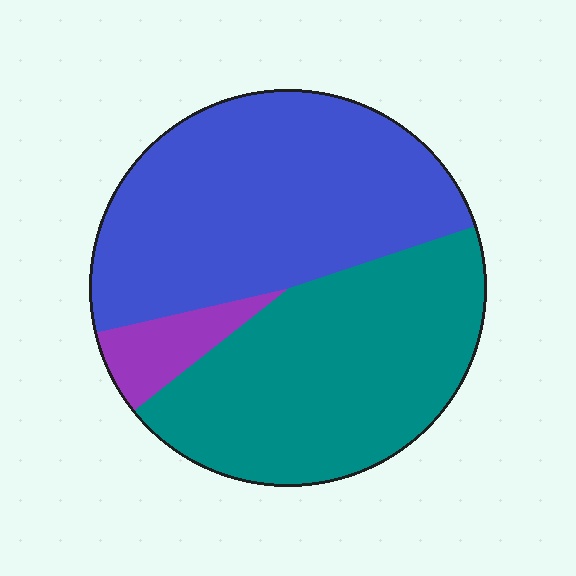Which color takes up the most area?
Blue, at roughly 50%.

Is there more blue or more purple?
Blue.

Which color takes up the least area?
Purple, at roughly 5%.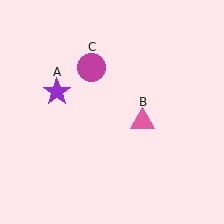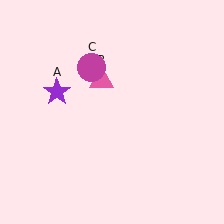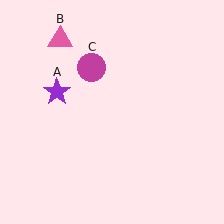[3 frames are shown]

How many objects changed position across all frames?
1 object changed position: pink triangle (object B).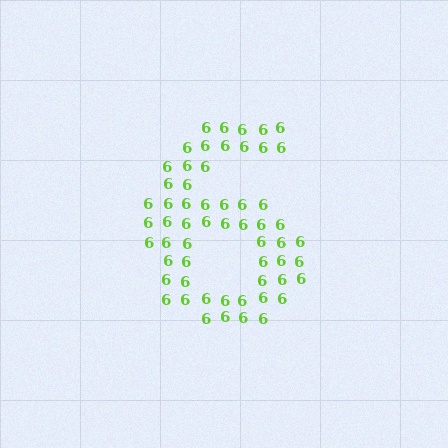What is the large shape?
The large shape is the digit 6.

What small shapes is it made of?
It is made of small digit 6's.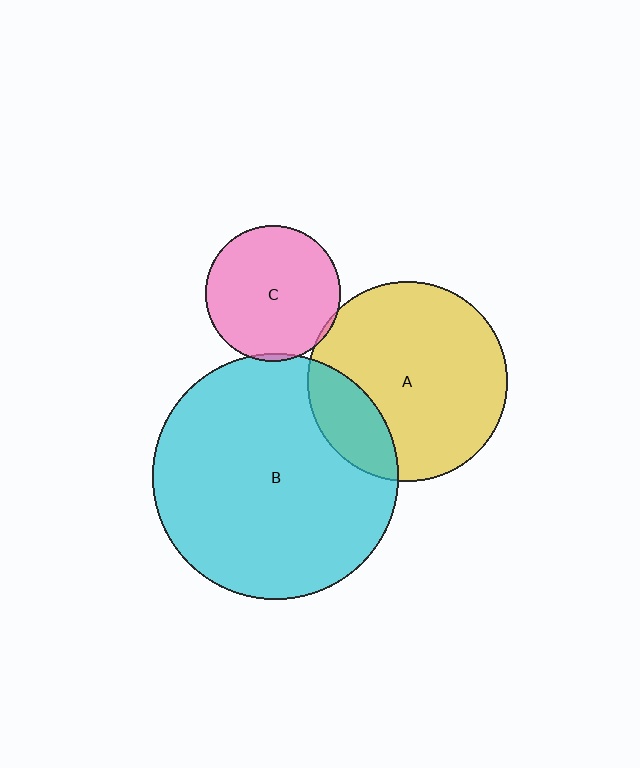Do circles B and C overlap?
Yes.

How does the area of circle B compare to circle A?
Approximately 1.5 times.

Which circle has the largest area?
Circle B (cyan).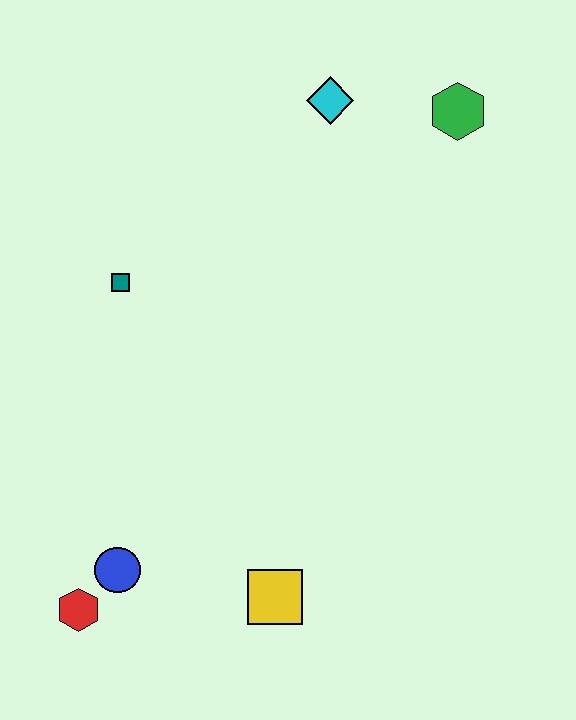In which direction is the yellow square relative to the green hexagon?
The yellow square is below the green hexagon.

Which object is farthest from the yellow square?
The green hexagon is farthest from the yellow square.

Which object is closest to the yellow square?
The blue circle is closest to the yellow square.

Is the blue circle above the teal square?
No